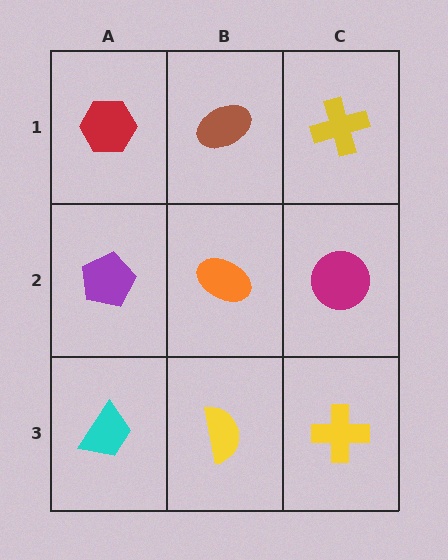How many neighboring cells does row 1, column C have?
2.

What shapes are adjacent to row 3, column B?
An orange ellipse (row 2, column B), a cyan trapezoid (row 3, column A), a yellow cross (row 3, column C).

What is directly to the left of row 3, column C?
A yellow semicircle.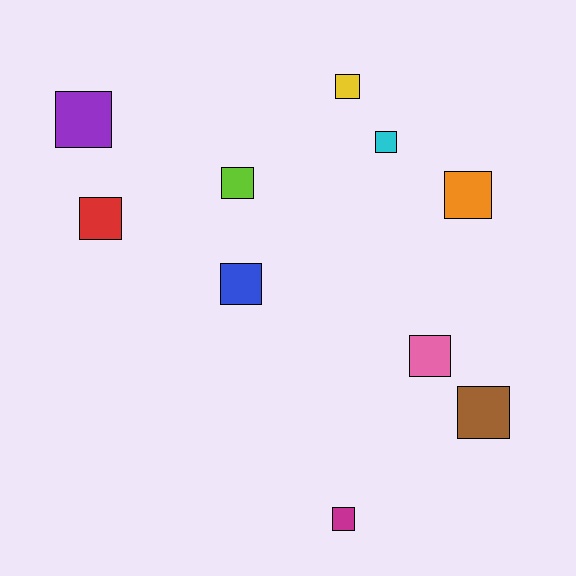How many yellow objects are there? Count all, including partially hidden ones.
There is 1 yellow object.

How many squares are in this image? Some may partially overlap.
There are 10 squares.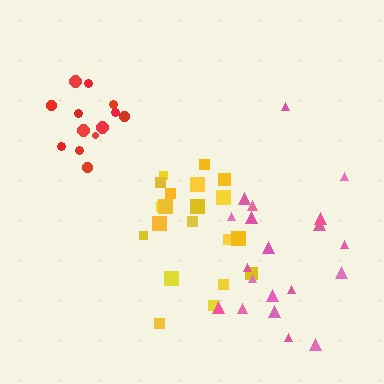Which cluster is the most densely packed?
Red.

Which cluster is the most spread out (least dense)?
Pink.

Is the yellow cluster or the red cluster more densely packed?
Red.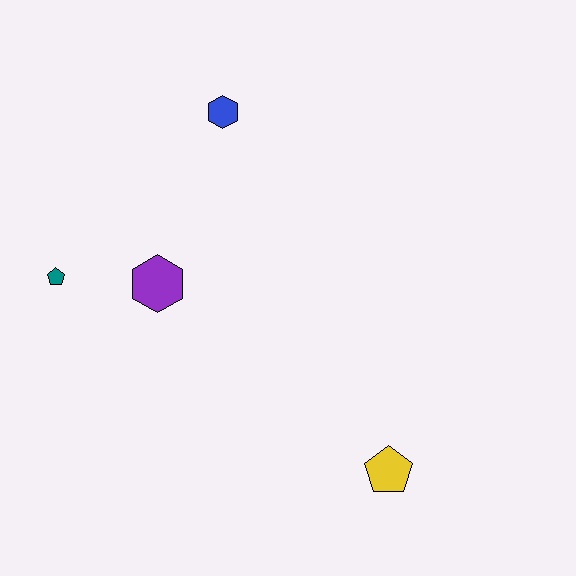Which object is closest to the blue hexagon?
The purple hexagon is closest to the blue hexagon.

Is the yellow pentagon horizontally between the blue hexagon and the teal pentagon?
No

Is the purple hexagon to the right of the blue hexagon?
No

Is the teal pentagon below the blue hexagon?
Yes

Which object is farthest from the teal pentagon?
The yellow pentagon is farthest from the teal pentagon.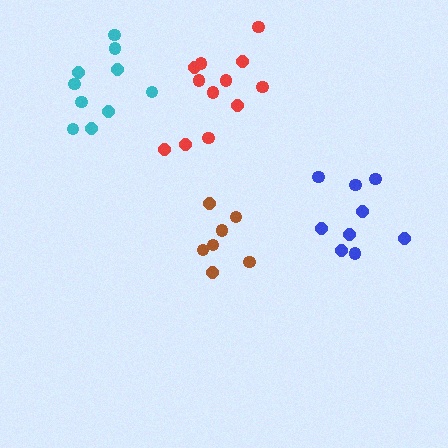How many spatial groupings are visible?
There are 4 spatial groupings.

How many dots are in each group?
Group 1: 10 dots, Group 2: 7 dots, Group 3: 9 dots, Group 4: 12 dots (38 total).